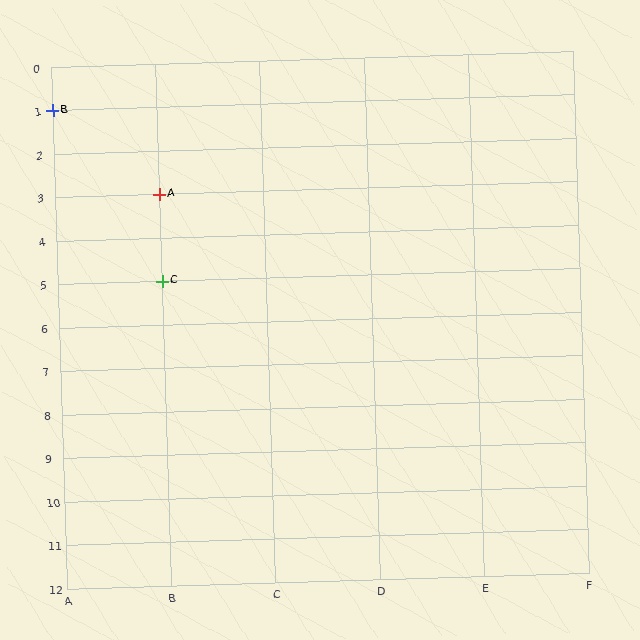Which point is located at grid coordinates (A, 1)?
Point B is at (A, 1).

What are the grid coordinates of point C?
Point C is at grid coordinates (B, 5).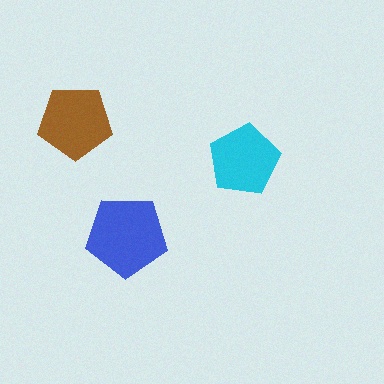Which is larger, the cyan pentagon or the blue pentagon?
The blue one.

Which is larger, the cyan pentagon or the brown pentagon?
The brown one.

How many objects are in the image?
There are 3 objects in the image.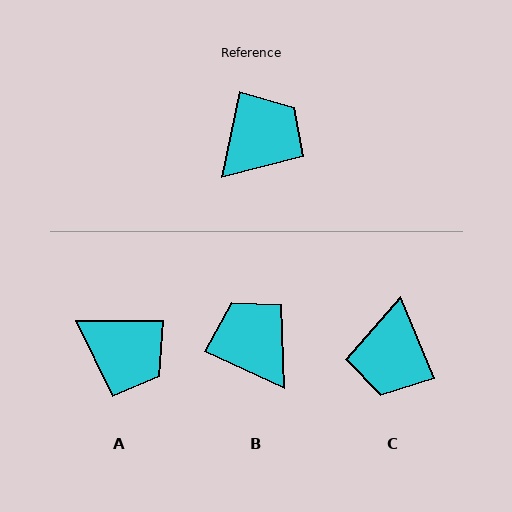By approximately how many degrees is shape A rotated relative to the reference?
Approximately 78 degrees clockwise.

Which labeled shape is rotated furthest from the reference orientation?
C, about 146 degrees away.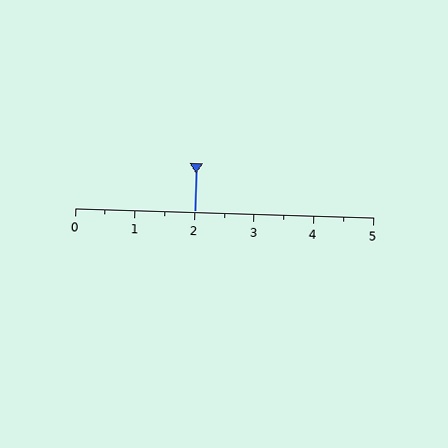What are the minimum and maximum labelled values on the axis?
The axis runs from 0 to 5.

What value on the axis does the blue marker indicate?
The marker indicates approximately 2.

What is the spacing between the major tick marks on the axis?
The major ticks are spaced 1 apart.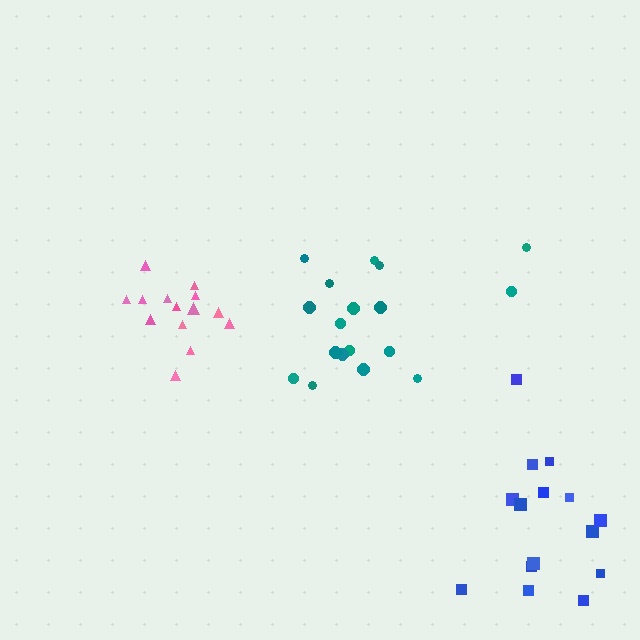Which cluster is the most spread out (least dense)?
Blue.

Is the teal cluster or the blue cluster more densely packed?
Teal.